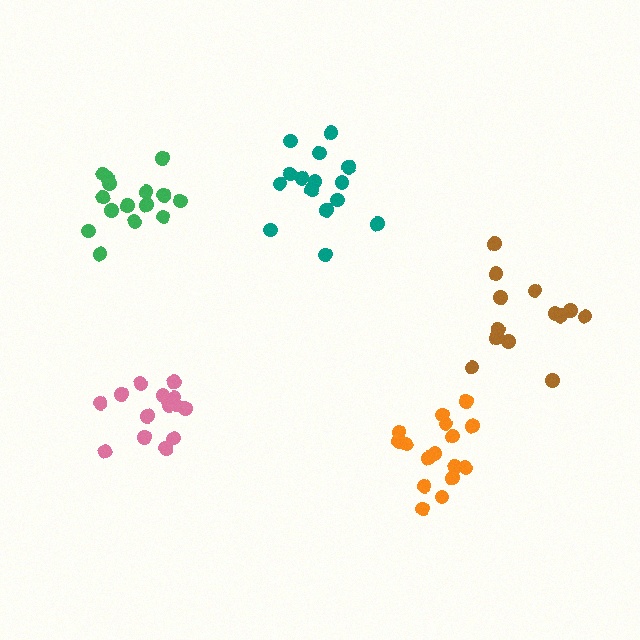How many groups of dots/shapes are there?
There are 5 groups.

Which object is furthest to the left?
The green cluster is leftmost.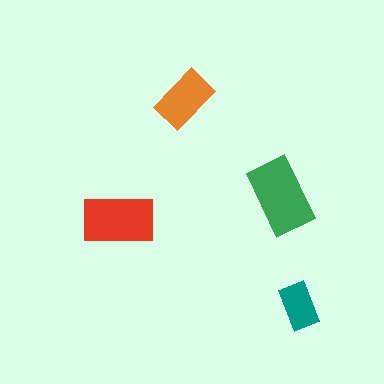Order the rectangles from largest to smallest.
the green one, the red one, the orange one, the teal one.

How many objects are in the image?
There are 4 objects in the image.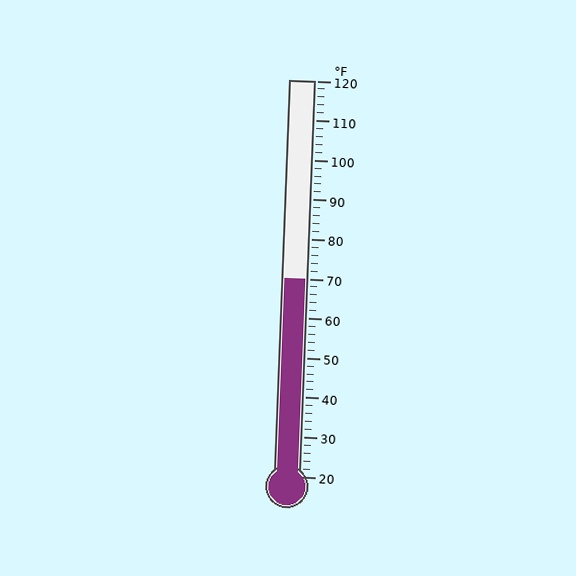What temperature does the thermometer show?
The thermometer shows approximately 70°F.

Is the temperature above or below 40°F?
The temperature is above 40°F.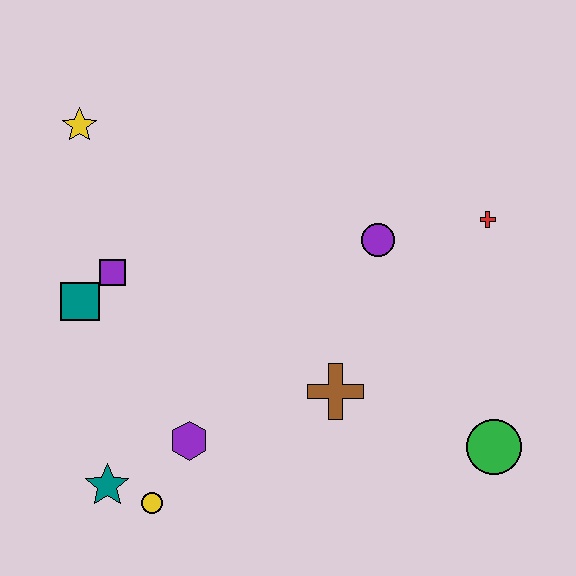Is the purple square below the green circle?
No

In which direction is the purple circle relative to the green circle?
The purple circle is above the green circle.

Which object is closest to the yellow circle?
The teal star is closest to the yellow circle.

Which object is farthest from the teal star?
The red cross is farthest from the teal star.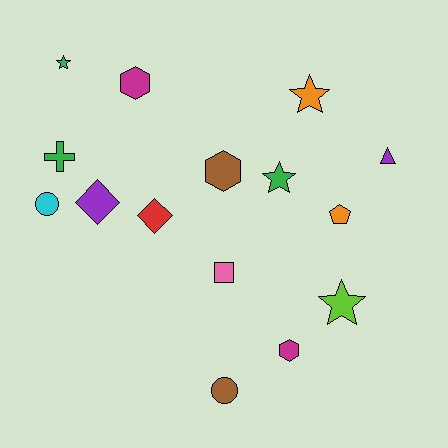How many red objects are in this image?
There is 1 red object.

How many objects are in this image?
There are 15 objects.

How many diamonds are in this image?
There are 2 diamonds.